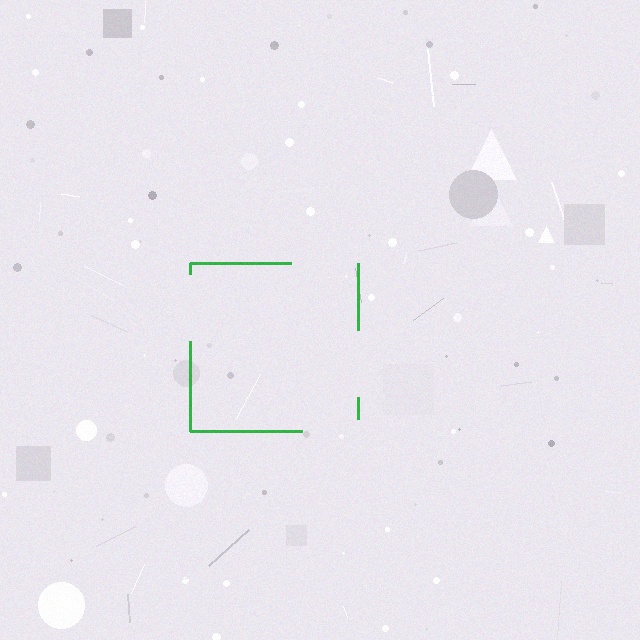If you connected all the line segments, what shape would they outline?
They would outline a square.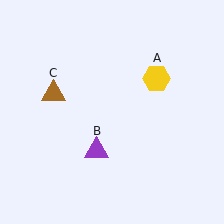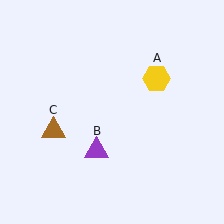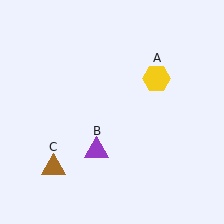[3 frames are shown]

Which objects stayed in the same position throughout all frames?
Yellow hexagon (object A) and purple triangle (object B) remained stationary.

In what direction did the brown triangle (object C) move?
The brown triangle (object C) moved down.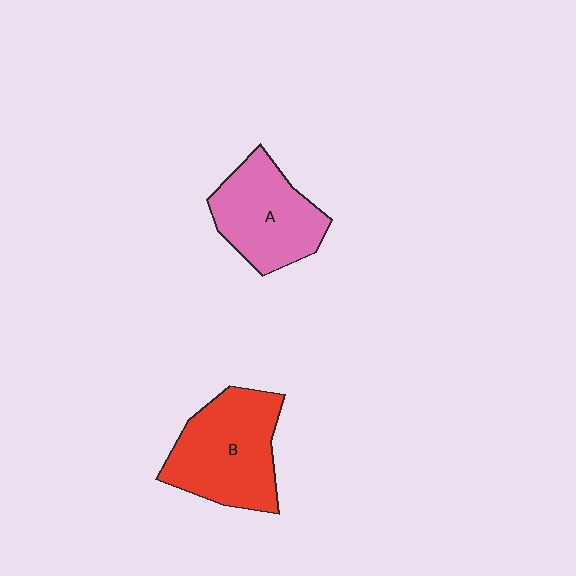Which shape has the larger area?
Shape B (red).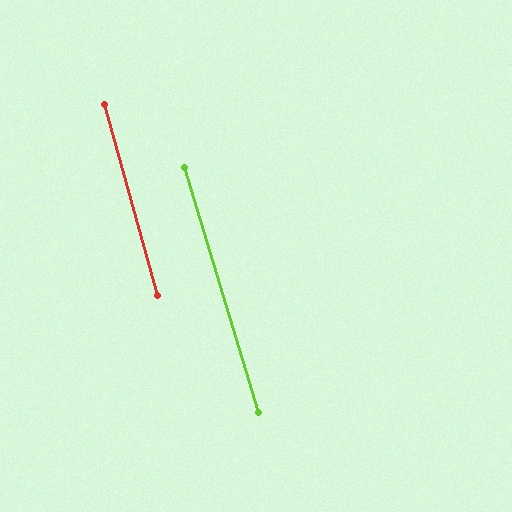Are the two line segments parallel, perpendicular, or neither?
Parallel — their directions differ by only 1.2°.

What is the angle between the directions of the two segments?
Approximately 1 degree.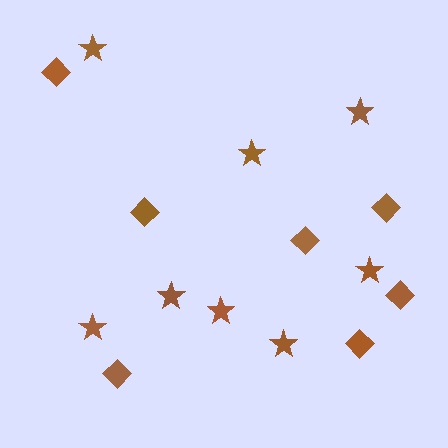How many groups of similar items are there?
There are 2 groups: one group of stars (8) and one group of diamonds (7).